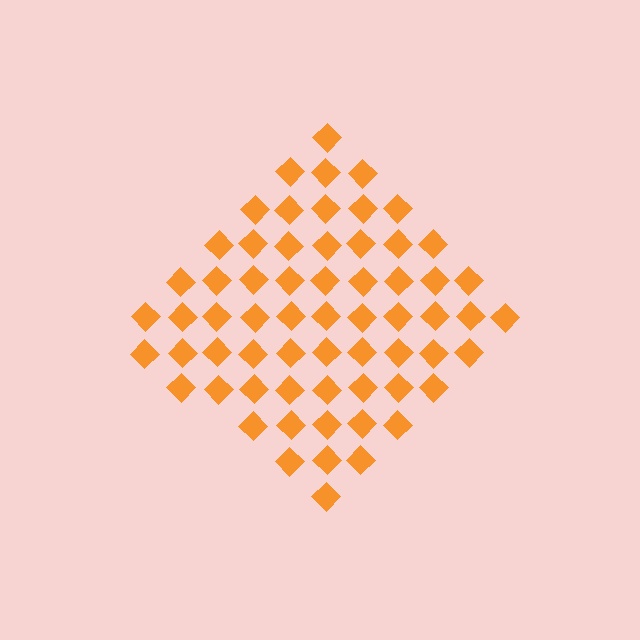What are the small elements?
The small elements are diamonds.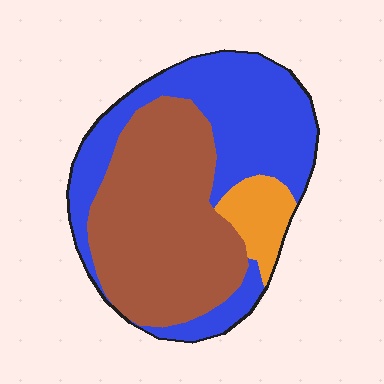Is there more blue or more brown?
Brown.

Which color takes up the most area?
Brown, at roughly 50%.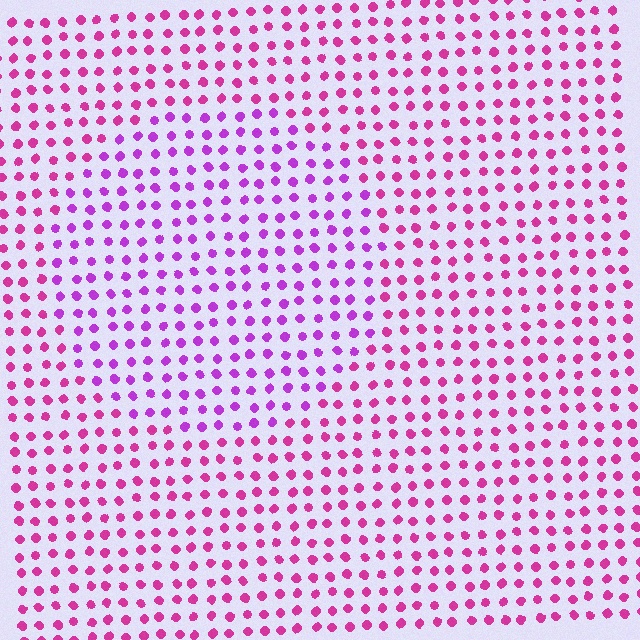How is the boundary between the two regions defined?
The boundary is defined purely by a slight shift in hue (about 31 degrees). Spacing, size, and orientation are identical on both sides.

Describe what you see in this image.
The image is filled with small magenta elements in a uniform arrangement. A circle-shaped region is visible where the elements are tinted to a slightly different hue, forming a subtle color boundary.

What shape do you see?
I see a circle.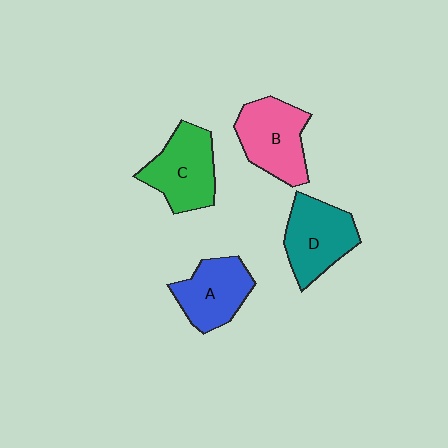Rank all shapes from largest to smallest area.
From largest to smallest: B (pink), C (green), D (teal), A (blue).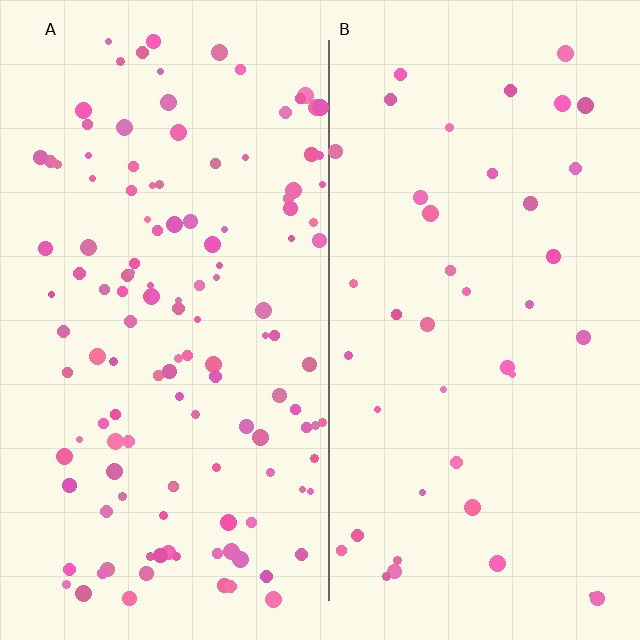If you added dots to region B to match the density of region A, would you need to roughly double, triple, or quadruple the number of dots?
Approximately triple.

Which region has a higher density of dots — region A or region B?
A (the left).